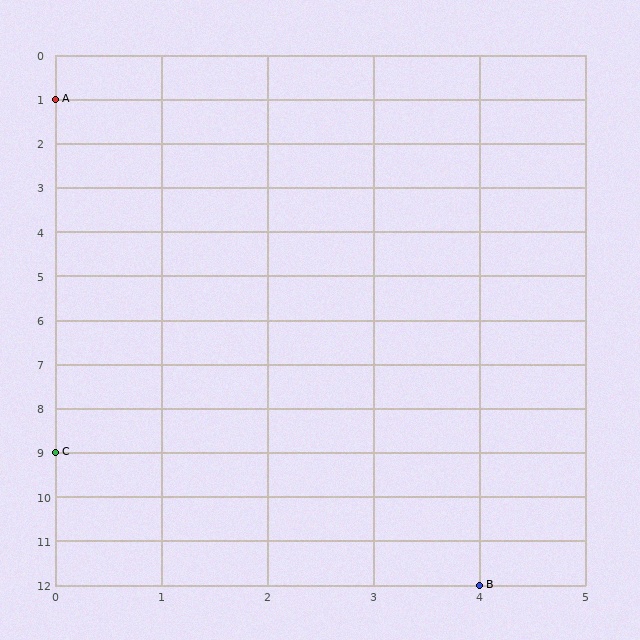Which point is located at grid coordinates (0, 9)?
Point C is at (0, 9).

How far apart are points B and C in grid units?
Points B and C are 4 columns and 3 rows apart (about 5.0 grid units diagonally).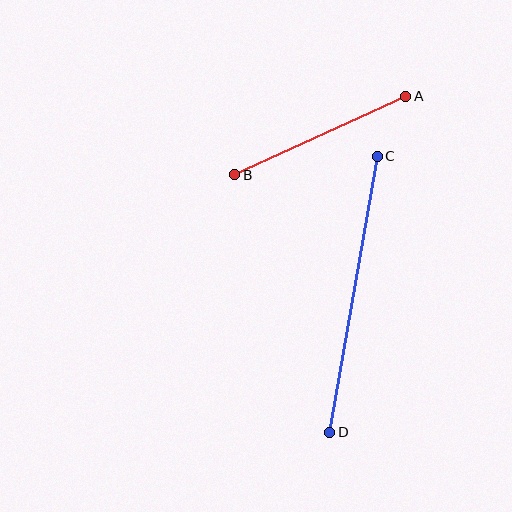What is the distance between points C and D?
The distance is approximately 280 pixels.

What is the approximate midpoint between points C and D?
The midpoint is at approximately (353, 294) pixels.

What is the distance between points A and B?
The distance is approximately 188 pixels.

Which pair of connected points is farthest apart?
Points C and D are farthest apart.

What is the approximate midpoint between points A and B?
The midpoint is at approximately (320, 135) pixels.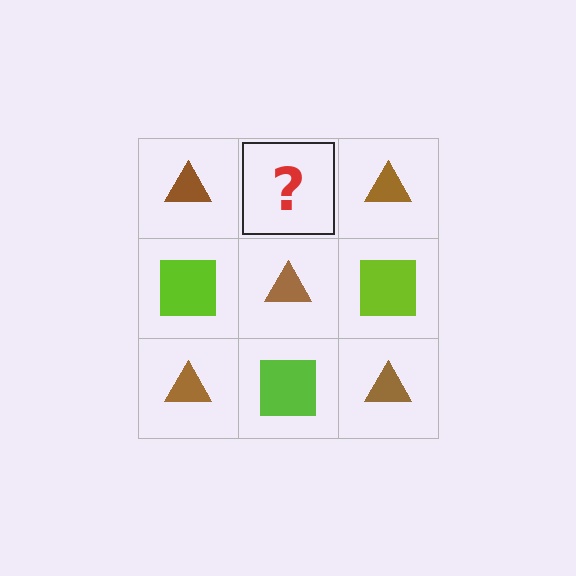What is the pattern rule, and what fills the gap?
The rule is that it alternates brown triangle and lime square in a checkerboard pattern. The gap should be filled with a lime square.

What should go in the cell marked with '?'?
The missing cell should contain a lime square.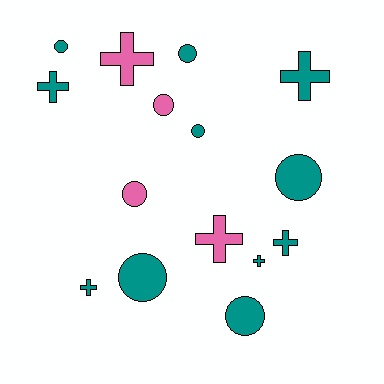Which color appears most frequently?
Teal, with 11 objects.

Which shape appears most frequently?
Circle, with 8 objects.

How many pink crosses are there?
There are 2 pink crosses.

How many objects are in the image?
There are 15 objects.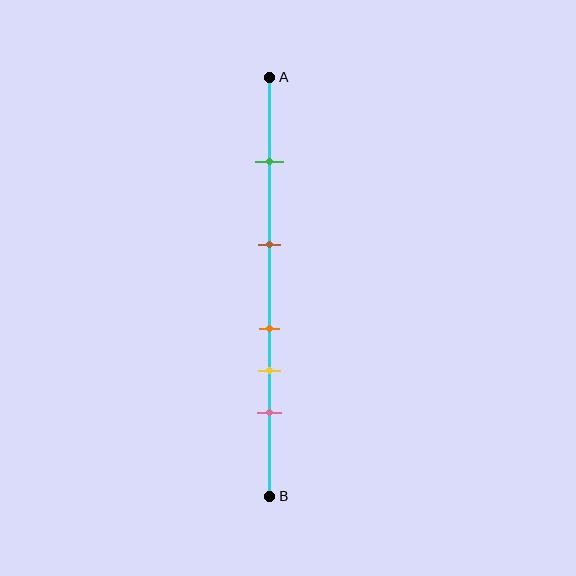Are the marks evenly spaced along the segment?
No, the marks are not evenly spaced.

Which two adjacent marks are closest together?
The orange and yellow marks are the closest adjacent pair.